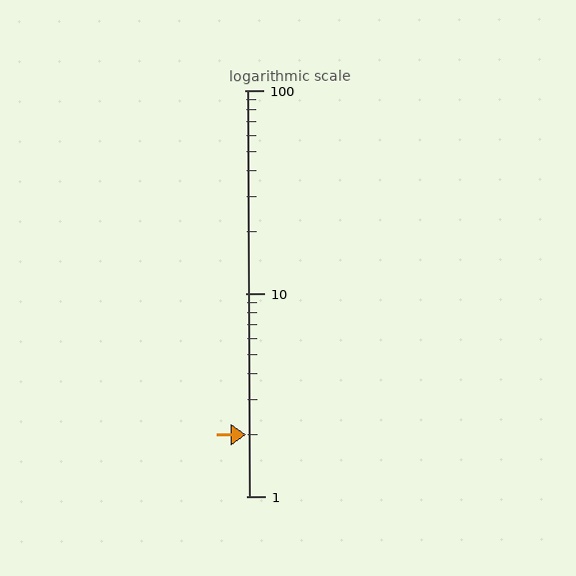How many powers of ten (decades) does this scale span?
The scale spans 2 decades, from 1 to 100.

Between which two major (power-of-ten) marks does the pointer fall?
The pointer is between 1 and 10.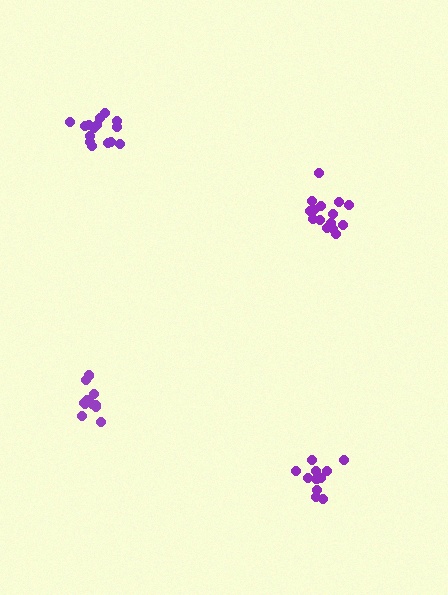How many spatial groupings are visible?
There are 4 spatial groupings.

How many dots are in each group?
Group 1: 11 dots, Group 2: 16 dots, Group 3: 12 dots, Group 4: 15 dots (54 total).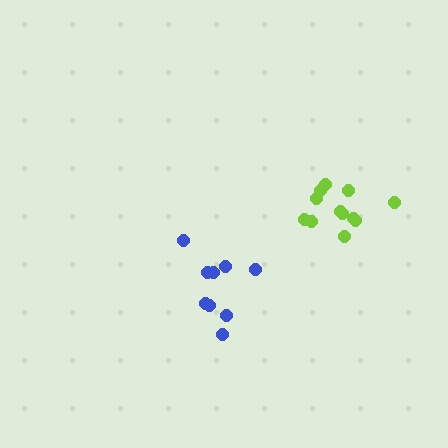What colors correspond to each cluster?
The clusters are colored: blue, lime.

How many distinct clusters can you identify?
There are 2 distinct clusters.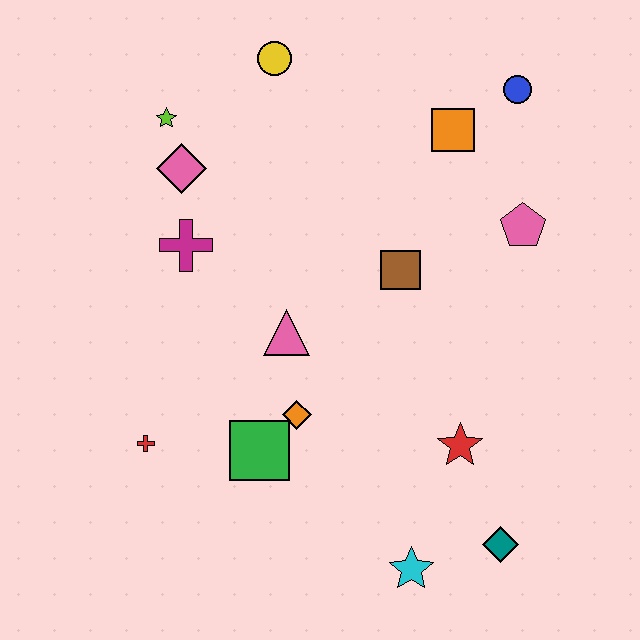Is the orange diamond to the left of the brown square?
Yes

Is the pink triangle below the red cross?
No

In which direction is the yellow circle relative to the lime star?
The yellow circle is to the right of the lime star.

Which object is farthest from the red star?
The lime star is farthest from the red star.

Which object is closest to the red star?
The teal diamond is closest to the red star.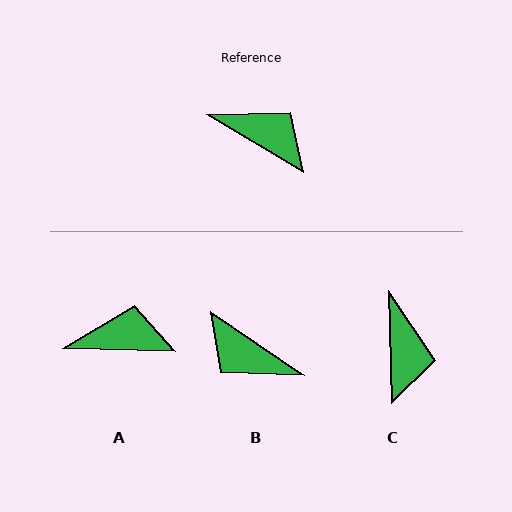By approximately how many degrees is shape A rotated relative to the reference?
Approximately 30 degrees counter-clockwise.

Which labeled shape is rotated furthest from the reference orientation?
B, about 177 degrees away.